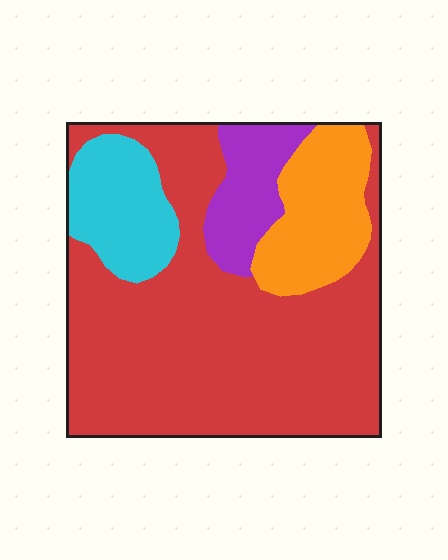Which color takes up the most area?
Red, at roughly 65%.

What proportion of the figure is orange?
Orange covers roughly 15% of the figure.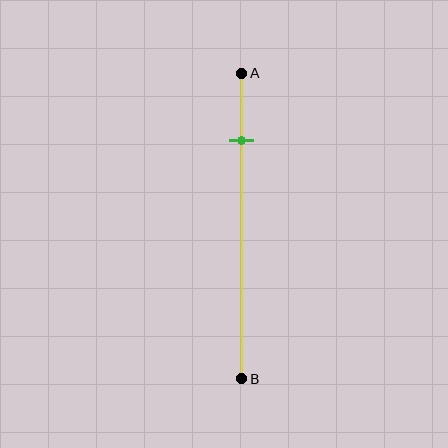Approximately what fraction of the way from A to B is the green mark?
The green mark is approximately 20% of the way from A to B.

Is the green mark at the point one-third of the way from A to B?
No, the mark is at about 20% from A, not at the 33% one-third point.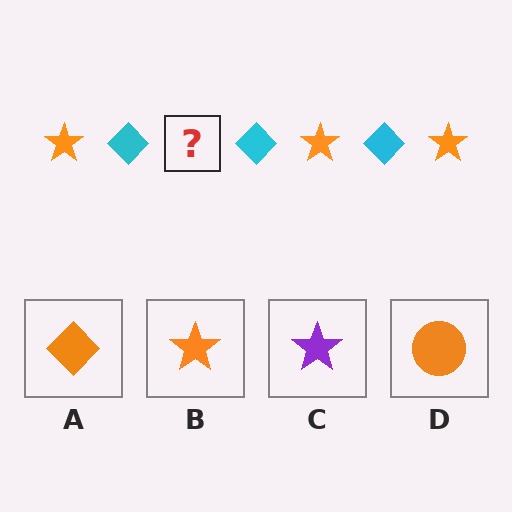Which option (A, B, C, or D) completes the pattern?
B.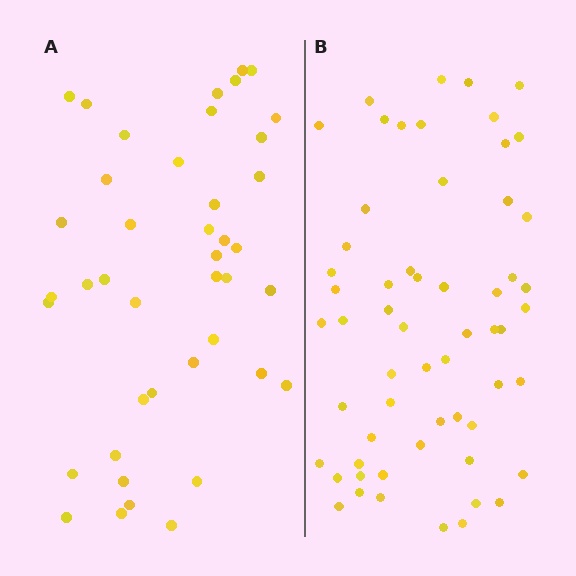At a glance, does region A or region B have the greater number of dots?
Region B (the right region) has more dots.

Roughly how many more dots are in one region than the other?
Region B has approximately 15 more dots than region A.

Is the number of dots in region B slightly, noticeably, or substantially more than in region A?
Region B has noticeably more, but not dramatically so. The ratio is roughly 1.4 to 1.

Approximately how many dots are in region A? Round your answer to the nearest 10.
About 40 dots. (The exact count is 42, which rounds to 40.)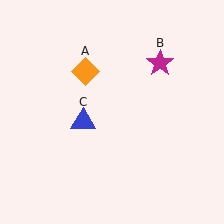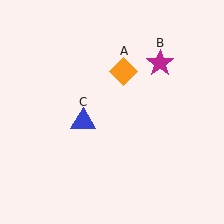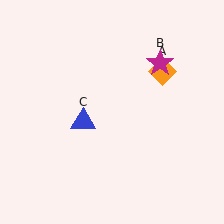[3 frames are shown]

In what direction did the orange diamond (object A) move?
The orange diamond (object A) moved right.